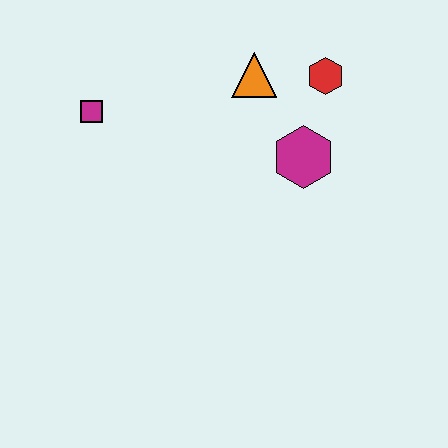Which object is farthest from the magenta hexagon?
The magenta square is farthest from the magenta hexagon.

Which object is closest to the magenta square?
The orange triangle is closest to the magenta square.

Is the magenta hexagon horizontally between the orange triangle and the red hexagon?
Yes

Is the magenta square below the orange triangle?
Yes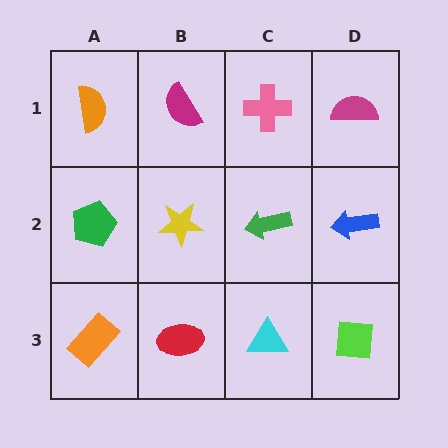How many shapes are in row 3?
4 shapes.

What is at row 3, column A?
An orange rectangle.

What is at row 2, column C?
A green arrow.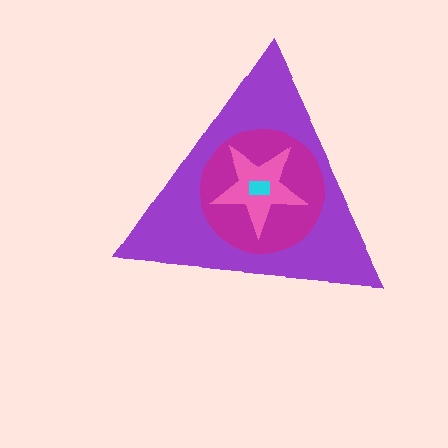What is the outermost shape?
The purple triangle.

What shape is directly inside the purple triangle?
The magenta circle.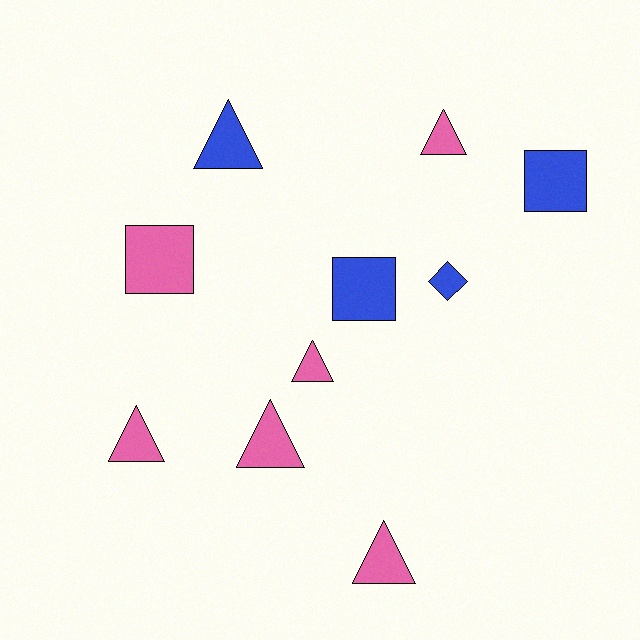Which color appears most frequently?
Pink, with 6 objects.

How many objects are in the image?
There are 10 objects.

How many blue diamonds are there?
There is 1 blue diamond.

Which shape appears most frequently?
Triangle, with 6 objects.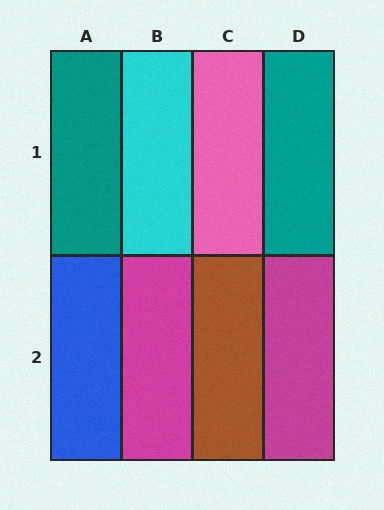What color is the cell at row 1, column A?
Teal.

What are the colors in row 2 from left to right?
Blue, magenta, brown, magenta.